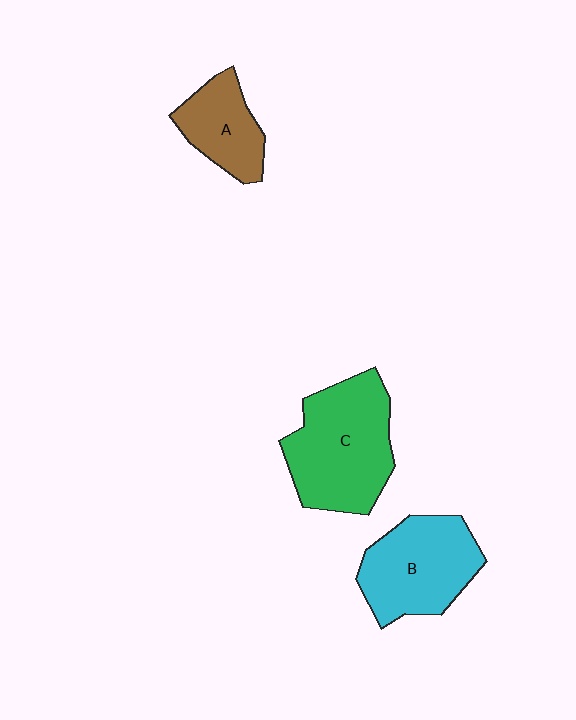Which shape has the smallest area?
Shape A (brown).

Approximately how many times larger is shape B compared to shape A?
Approximately 1.6 times.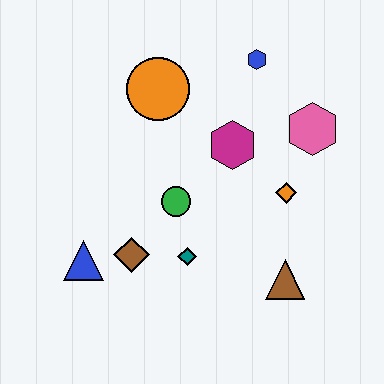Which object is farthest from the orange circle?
The brown triangle is farthest from the orange circle.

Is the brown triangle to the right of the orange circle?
Yes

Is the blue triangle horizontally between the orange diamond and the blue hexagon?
No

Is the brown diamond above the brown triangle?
Yes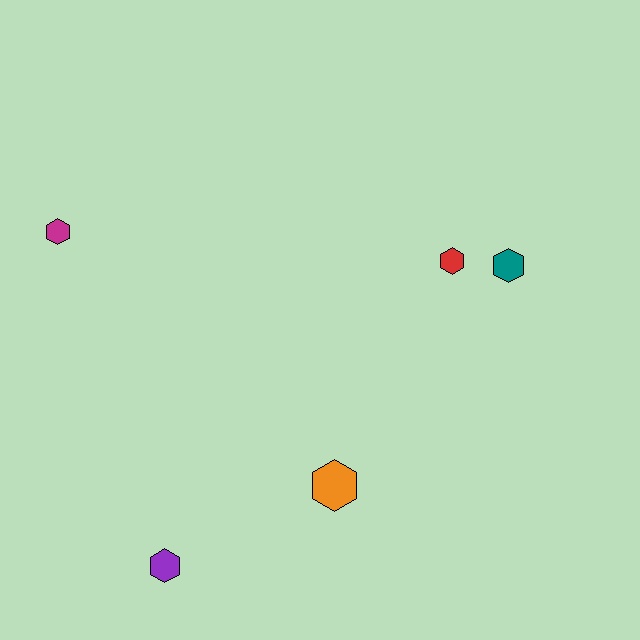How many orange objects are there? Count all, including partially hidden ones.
There is 1 orange object.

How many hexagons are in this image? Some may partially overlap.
There are 5 hexagons.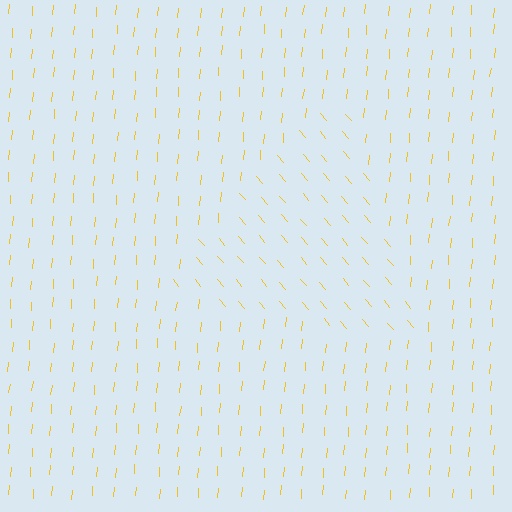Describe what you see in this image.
The image is filled with small yellow line segments. A triangle region in the image has lines oriented differently from the surrounding lines, creating a visible texture boundary.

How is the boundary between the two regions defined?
The boundary is defined purely by a change in line orientation (approximately 45 degrees difference). All lines are the same color and thickness.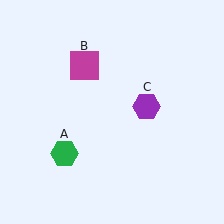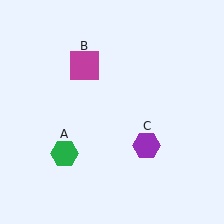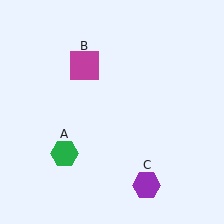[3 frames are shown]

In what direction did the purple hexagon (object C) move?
The purple hexagon (object C) moved down.